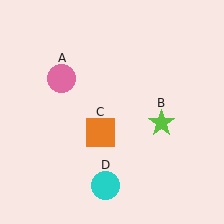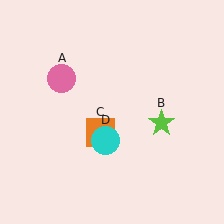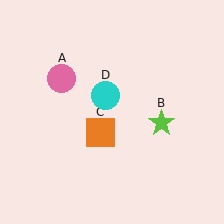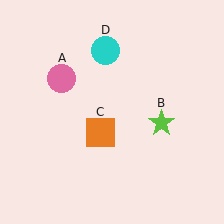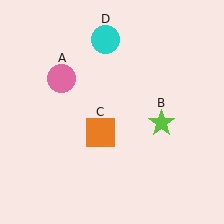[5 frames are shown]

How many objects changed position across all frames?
1 object changed position: cyan circle (object D).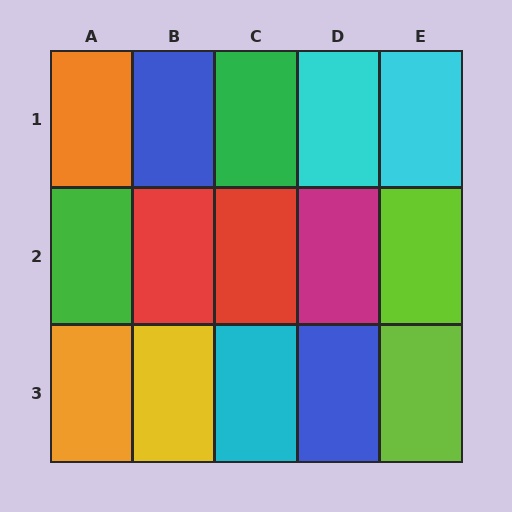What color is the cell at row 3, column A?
Orange.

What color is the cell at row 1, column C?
Green.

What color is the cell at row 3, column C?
Cyan.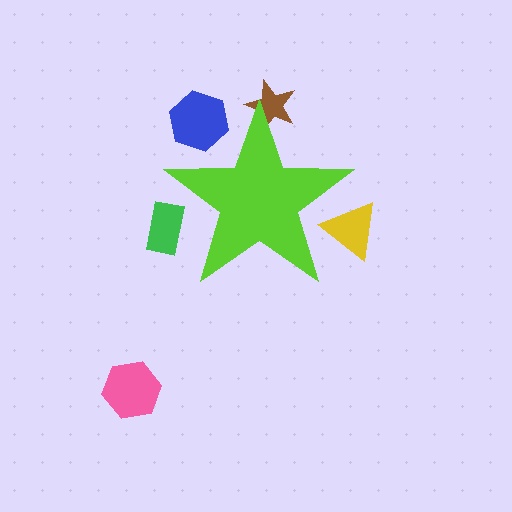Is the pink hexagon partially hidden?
No, the pink hexagon is fully visible.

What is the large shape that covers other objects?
A lime star.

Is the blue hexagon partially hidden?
Yes, the blue hexagon is partially hidden behind the lime star.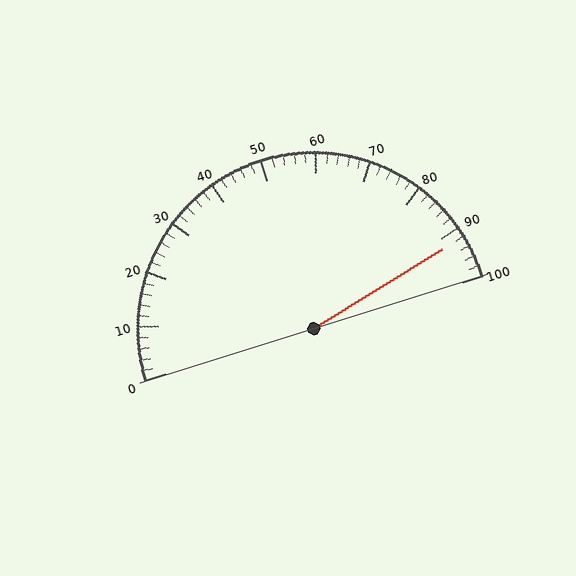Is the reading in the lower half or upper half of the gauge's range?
The reading is in the upper half of the range (0 to 100).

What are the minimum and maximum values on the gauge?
The gauge ranges from 0 to 100.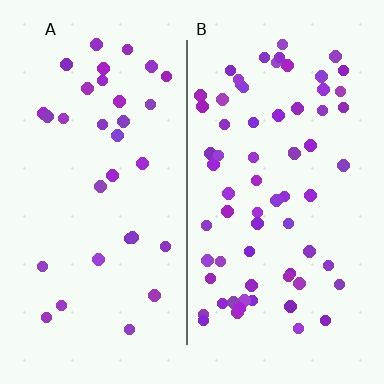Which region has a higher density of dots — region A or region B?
B (the right).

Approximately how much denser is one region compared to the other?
Approximately 2.1× — region B over region A.